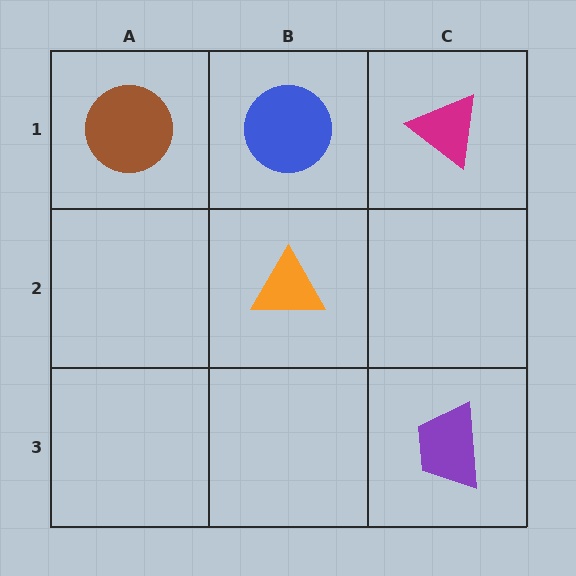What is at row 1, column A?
A brown circle.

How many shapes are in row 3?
1 shape.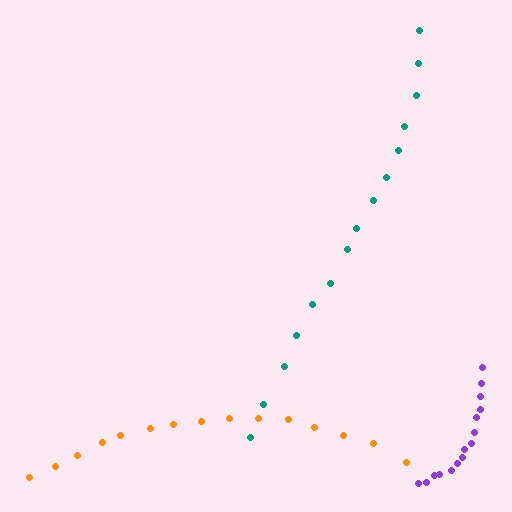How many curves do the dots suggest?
There are 3 distinct paths.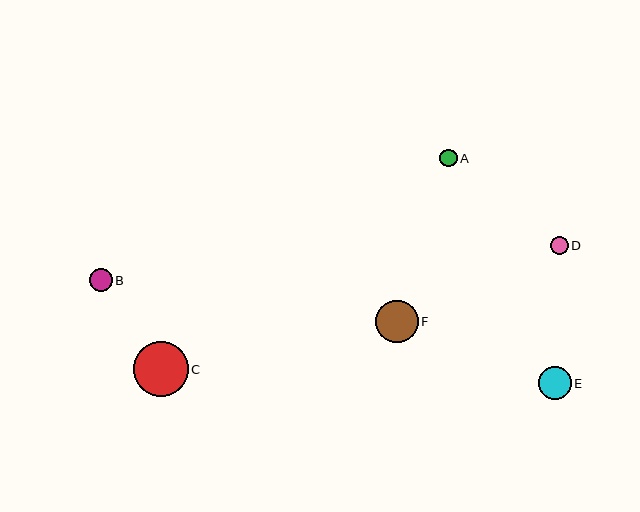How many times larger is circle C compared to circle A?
Circle C is approximately 3.1 times the size of circle A.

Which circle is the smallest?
Circle A is the smallest with a size of approximately 18 pixels.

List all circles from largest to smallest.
From largest to smallest: C, F, E, B, D, A.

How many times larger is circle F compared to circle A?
Circle F is approximately 2.4 times the size of circle A.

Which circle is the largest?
Circle C is the largest with a size of approximately 55 pixels.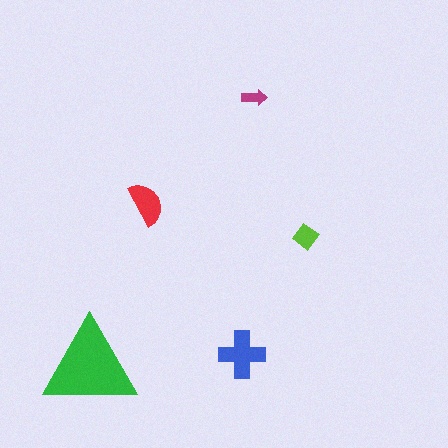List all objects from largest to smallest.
The green triangle, the blue cross, the red semicircle, the lime diamond, the magenta arrow.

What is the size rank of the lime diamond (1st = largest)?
4th.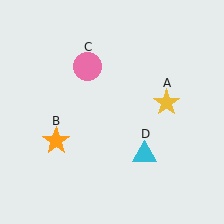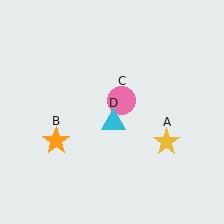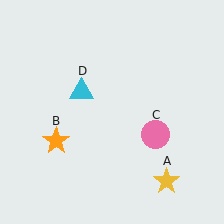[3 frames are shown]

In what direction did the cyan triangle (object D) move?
The cyan triangle (object D) moved up and to the left.